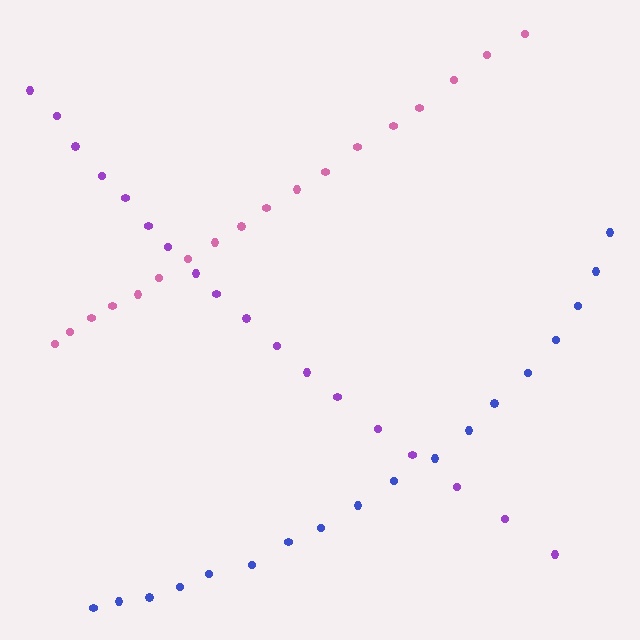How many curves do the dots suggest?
There are 3 distinct paths.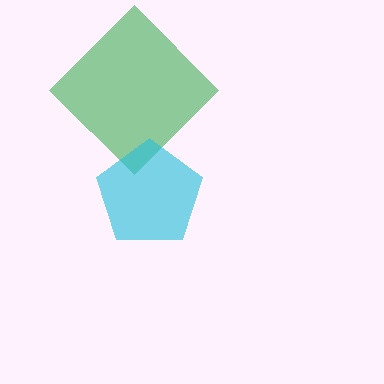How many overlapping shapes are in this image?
There are 2 overlapping shapes in the image.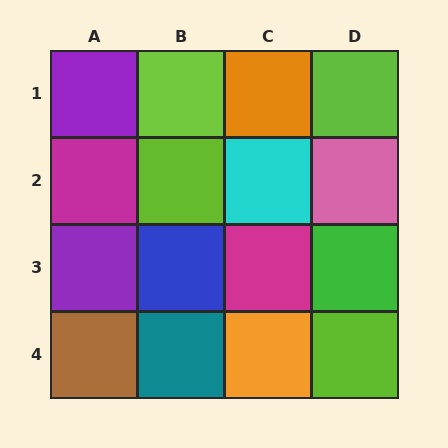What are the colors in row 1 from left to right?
Purple, lime, orange, lime.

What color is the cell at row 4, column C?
Orange.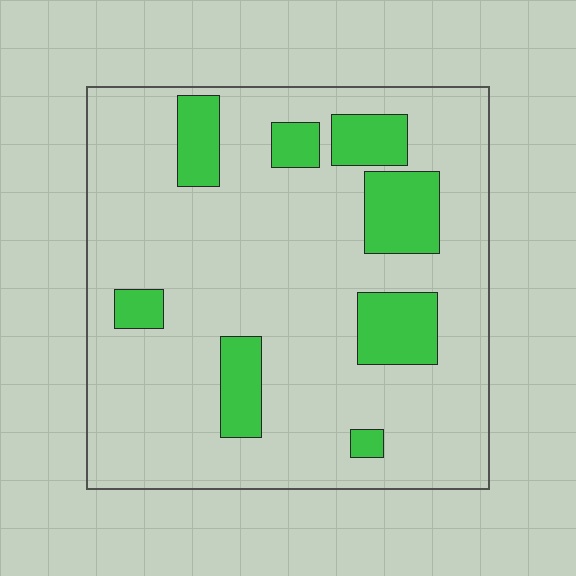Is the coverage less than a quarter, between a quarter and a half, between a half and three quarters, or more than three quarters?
Less than a quarter.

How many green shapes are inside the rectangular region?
8.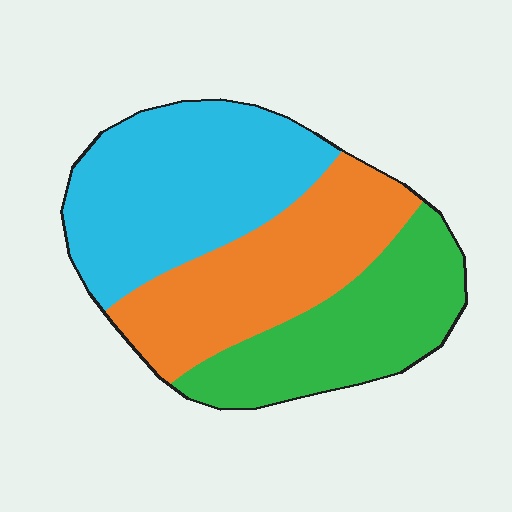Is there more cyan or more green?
Cyan.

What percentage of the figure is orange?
Orange covers 33% of the figure.